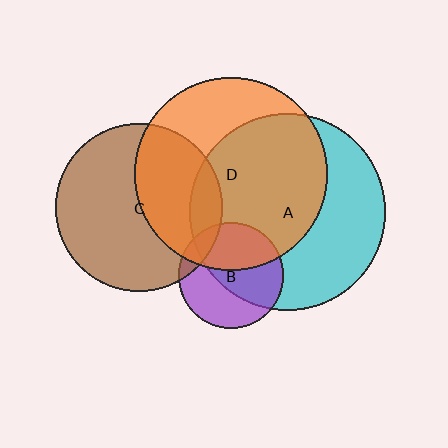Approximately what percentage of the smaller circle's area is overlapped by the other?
Approximately 40%.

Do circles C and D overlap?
Yes.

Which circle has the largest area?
Circle A (cyan).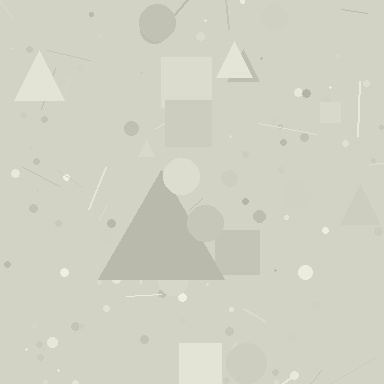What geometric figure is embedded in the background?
A triangle is embedded in the background.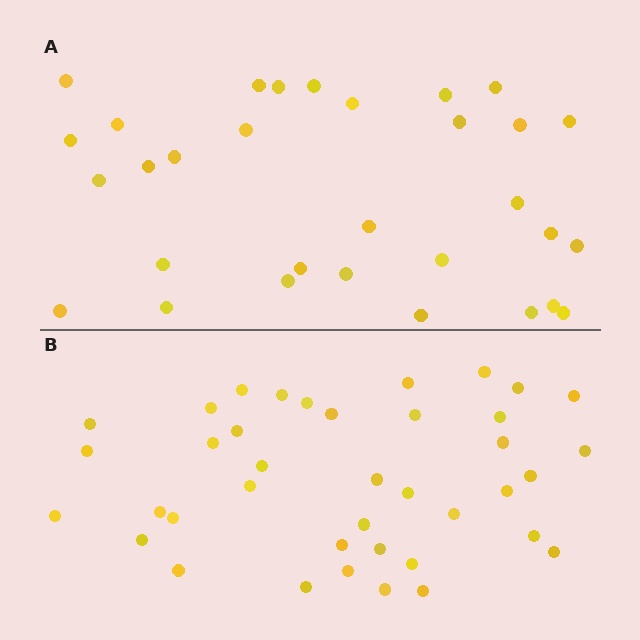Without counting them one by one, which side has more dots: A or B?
Region B (the bottom region) has more dots.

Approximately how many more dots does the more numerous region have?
Region B has roughly 8 or so more dots than region A.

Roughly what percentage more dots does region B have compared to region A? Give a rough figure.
About 25% more.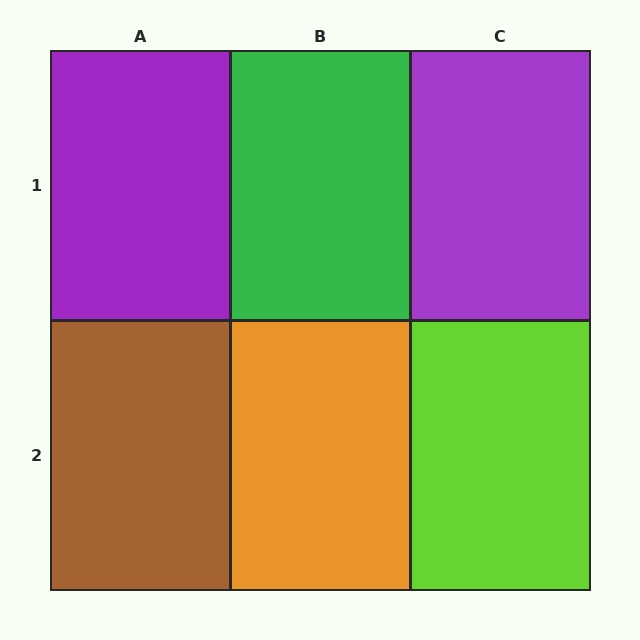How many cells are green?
1 cell is green.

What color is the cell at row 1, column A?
Purple.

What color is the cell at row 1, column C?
Purple.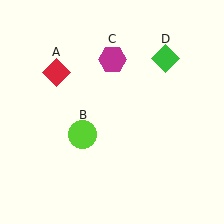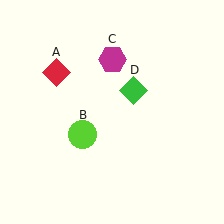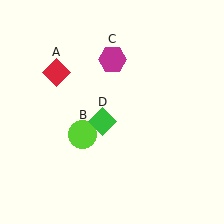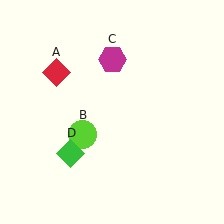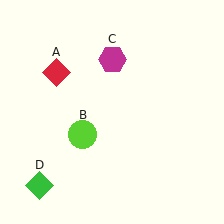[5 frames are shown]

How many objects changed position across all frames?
1 object changed position: green diamond (object D).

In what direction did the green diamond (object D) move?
The green diamond (object D) moved down and to the left.